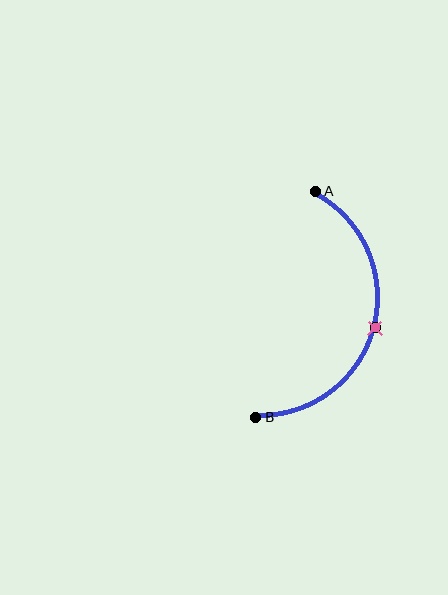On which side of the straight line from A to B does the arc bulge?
The arc bulges to the right of the straight line connecting A and B.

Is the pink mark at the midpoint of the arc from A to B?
Yes. The pink mark lies on the arc at equal arc-length from both A and B — it is the arc midpoint.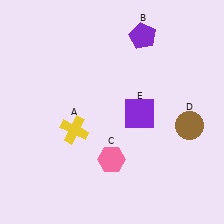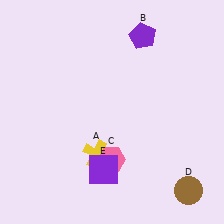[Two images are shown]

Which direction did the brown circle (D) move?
The brown circle (D) moved down.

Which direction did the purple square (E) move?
The purple square (E) moved down.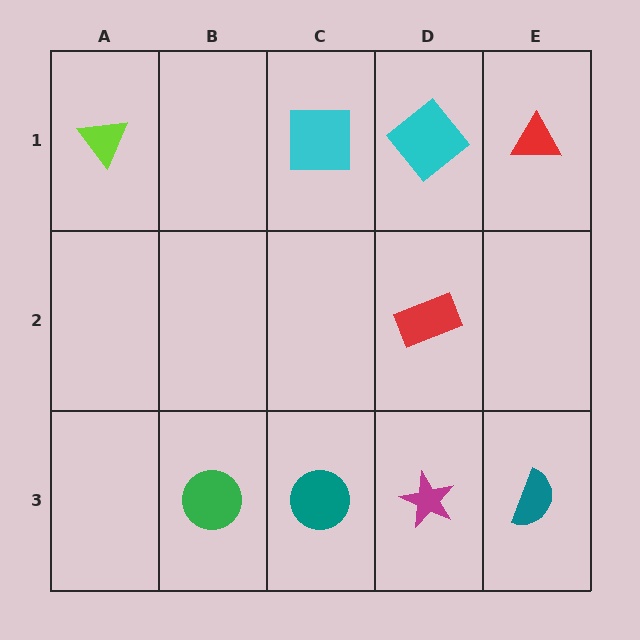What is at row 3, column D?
A magenta star.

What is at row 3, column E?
A teal semicircle.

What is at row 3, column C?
A teal circle.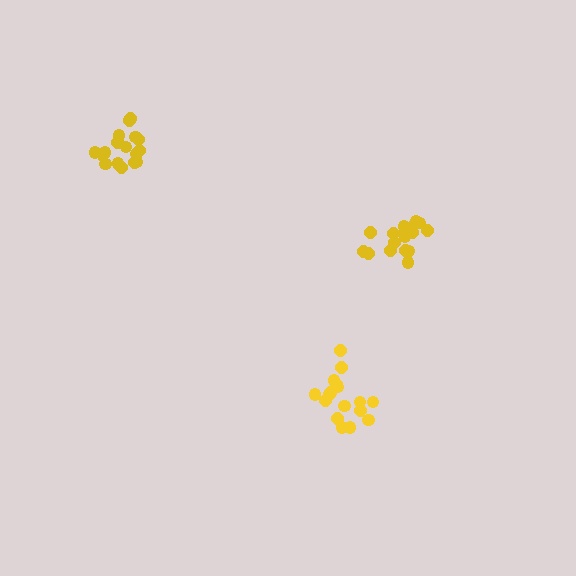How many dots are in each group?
Group 1: 17 dots, Group 2: 17 dots, Group 3: 17 dots (51 total).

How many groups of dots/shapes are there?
There are 3 groups.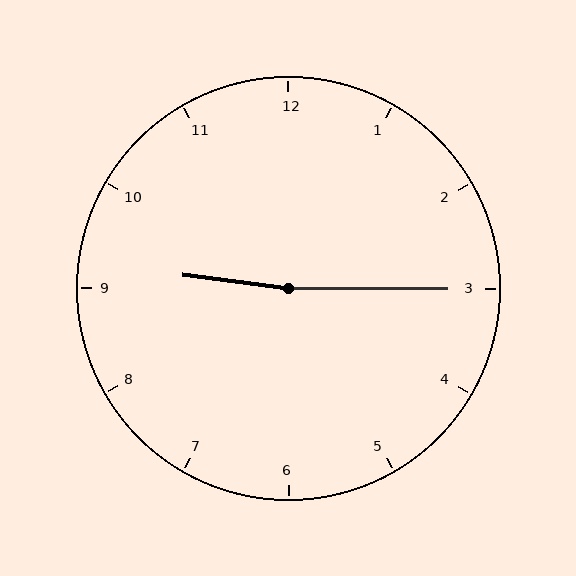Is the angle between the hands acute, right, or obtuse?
It is obtuse.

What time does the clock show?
9:15.